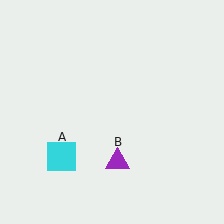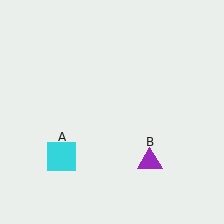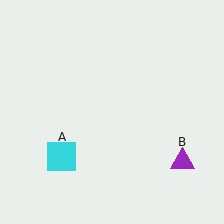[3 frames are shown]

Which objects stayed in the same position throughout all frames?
Cyan square (object A) remained stationary.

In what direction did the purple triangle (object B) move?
The purple triangle (object B) moved right.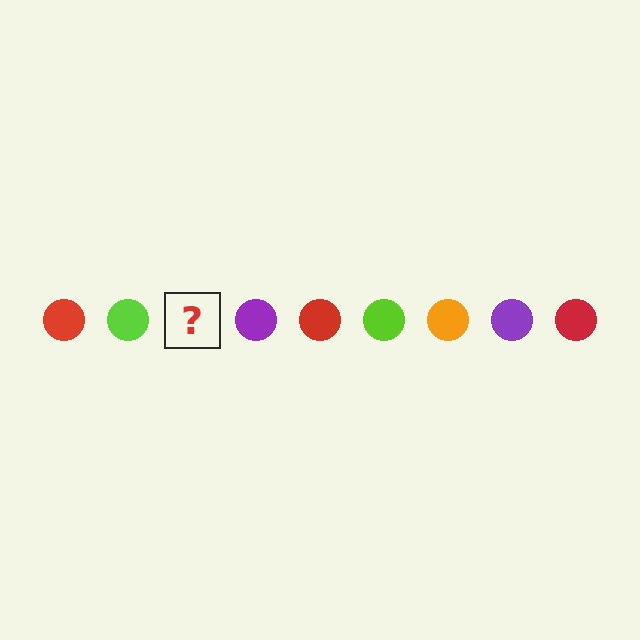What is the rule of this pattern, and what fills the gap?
The rule is that the pattern cycles through red, lime, orange, purple circles. The gap should be filled with an orange circle.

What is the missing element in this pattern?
The missing element is an orange circle.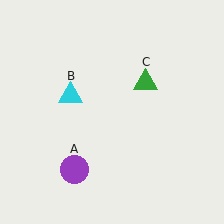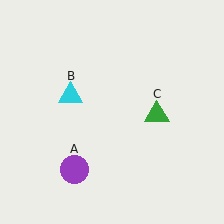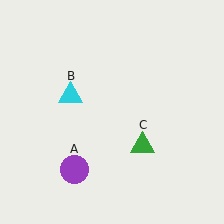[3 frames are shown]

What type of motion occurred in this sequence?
The green triangle (object C) rotated clockwise around the center of the scene.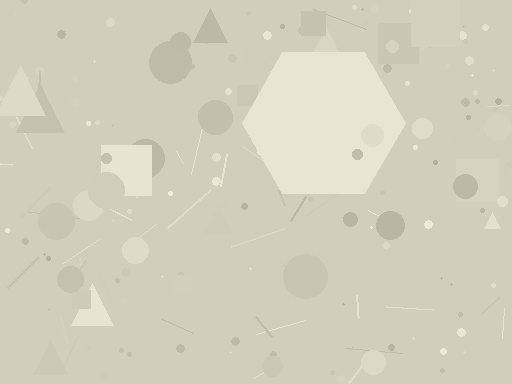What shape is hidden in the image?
A hexagon is hidden in the image.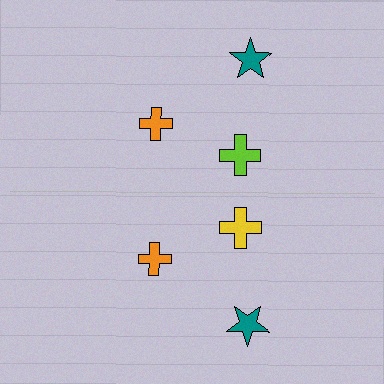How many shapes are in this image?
There are 6 shapes in this image.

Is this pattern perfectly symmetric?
No, the pattern is not perfectly symmetric. The yellow cross on the bottom side breaks the symmetry — its mirror counterpart is lime.